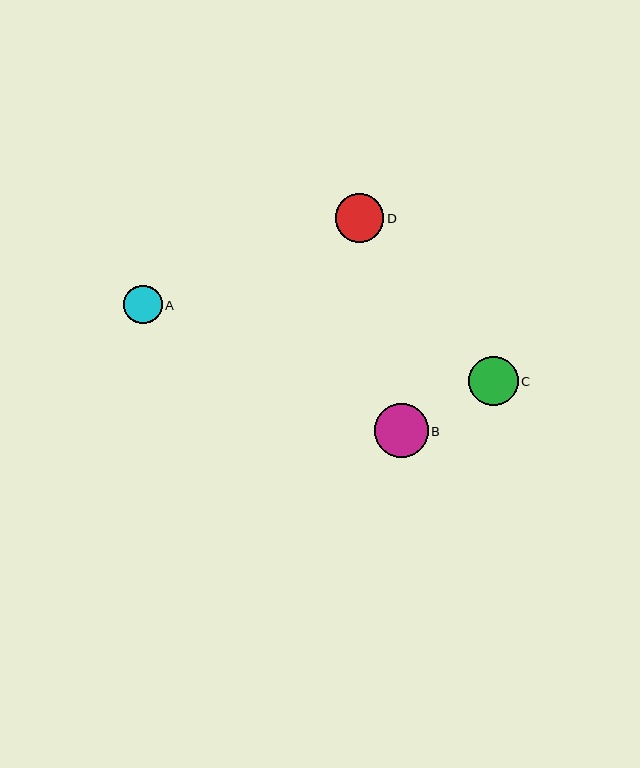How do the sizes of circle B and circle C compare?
Circle B and circle C are approximately the same size.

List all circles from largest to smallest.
From largest to smallest: B, C, D, A.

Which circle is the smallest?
Circle A is the smallest with a size of approximately 39 pixels.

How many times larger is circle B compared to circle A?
Circle B is approximately 1.4 times the size of circle A.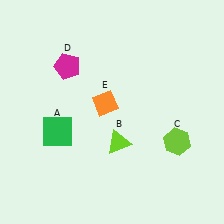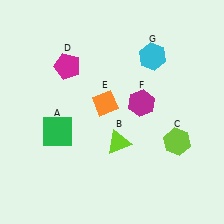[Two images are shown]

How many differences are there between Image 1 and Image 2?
There are 2 differences between the two images.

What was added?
A magenta hexagon (F), a cyan hexagon (G) were added in Image 2.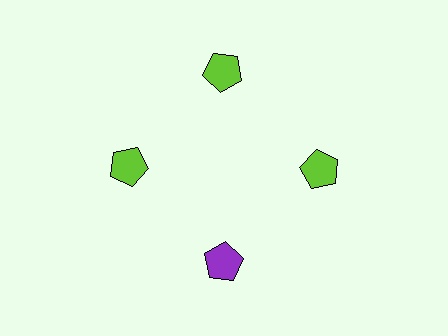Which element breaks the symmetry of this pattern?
The purple pentagon at roughly the 6 o'clock position breaks the symmetry. All other shapes are lime pentagons.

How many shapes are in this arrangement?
There are 4 shapes arranged in a ring pattern.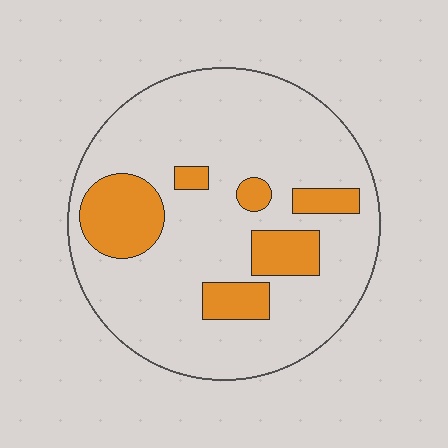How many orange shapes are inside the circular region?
6.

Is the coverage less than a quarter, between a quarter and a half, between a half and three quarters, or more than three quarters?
Less than a quarter.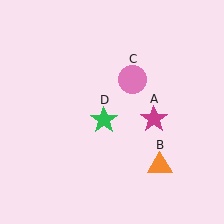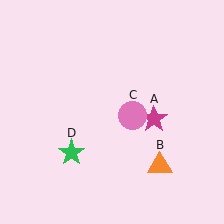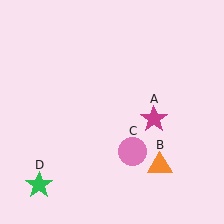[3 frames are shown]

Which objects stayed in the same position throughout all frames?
Magenta star (object A) and orange triangle (object B) remained stationary.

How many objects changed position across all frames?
2 objects changed position: pink circle (object C), green star (object D).